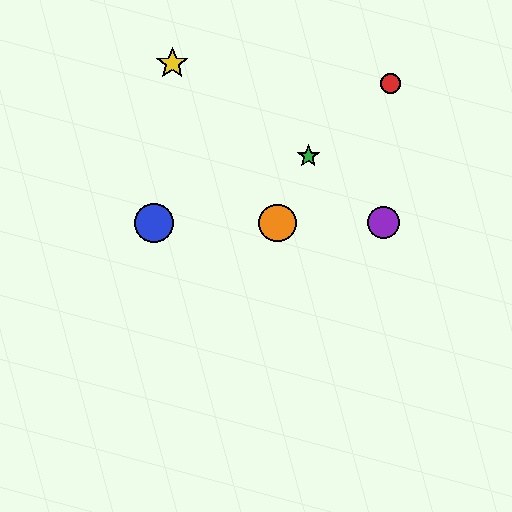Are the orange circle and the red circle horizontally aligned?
No, the orange circle is at y≈223 and the red circle is at y≈84.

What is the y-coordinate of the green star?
The green star is at y≈156.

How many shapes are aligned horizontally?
3 shapes (the blue circle, the purple circle, the orange circle) are aligned horizontally.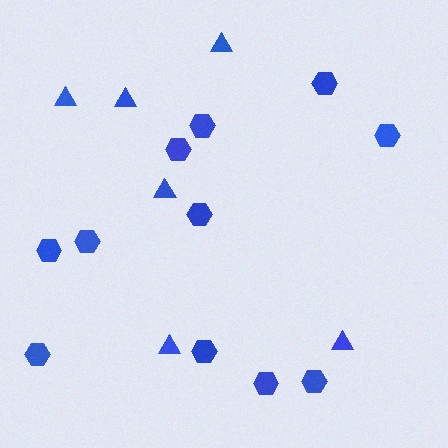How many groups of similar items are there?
There are 2 groups: one group of hexagons (11) and one group of triangles (6).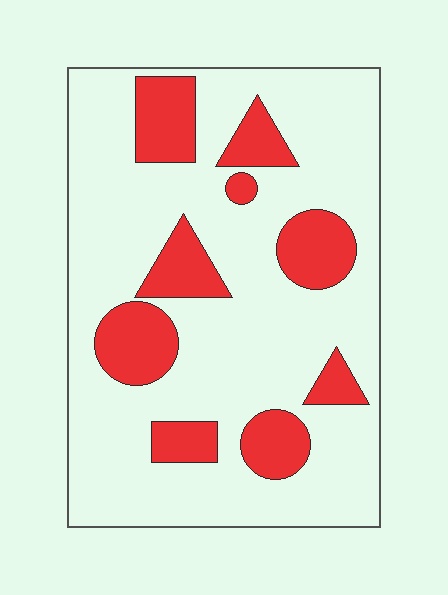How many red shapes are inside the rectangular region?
9.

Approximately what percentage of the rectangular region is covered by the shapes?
Approximately 25%.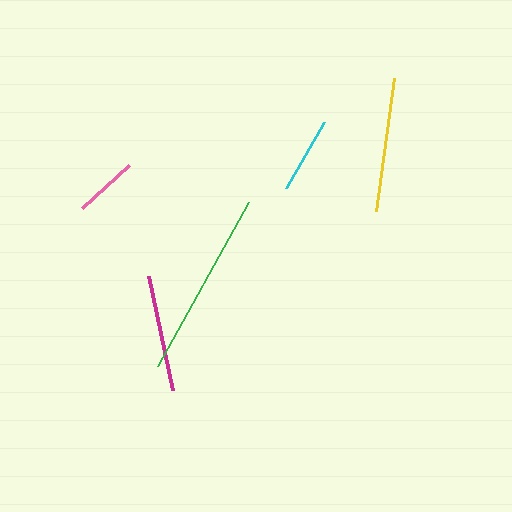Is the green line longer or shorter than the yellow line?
The green line is longer than the yellow line.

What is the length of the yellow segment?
The yellow segment is approximately 134 pixels long.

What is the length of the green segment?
The green segment is approximately 188 pixels long.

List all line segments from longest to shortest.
From longest to shortest: green, yellow, magenta, cyan, pink.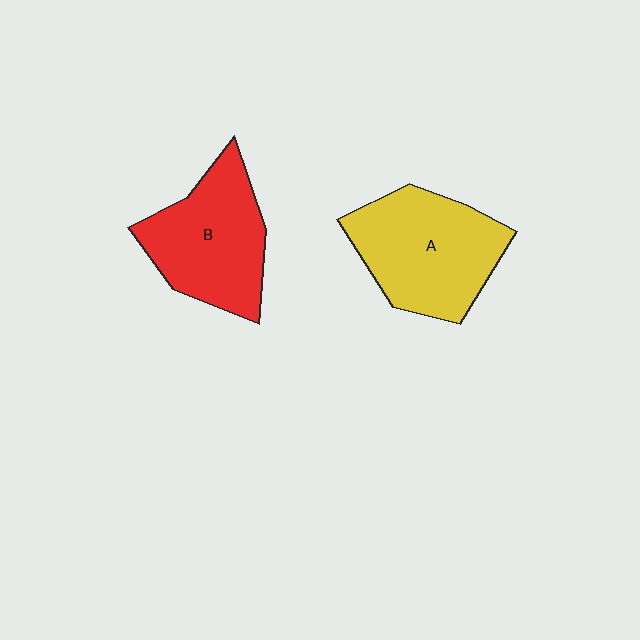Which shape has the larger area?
Shape A (yellow).